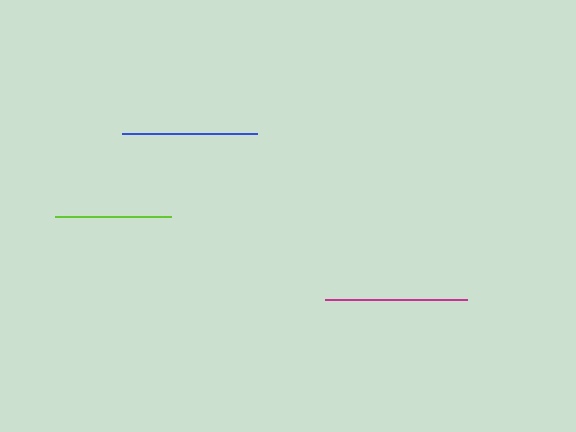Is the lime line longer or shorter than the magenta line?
The magenta line is longer than the lime line.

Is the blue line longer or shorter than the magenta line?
The magenta line is longer than the blue line.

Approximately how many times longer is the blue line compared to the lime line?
The blue line is approximately 1.2 times the length of the lime line.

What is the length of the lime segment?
The lime segment is approximately 115 pixels long.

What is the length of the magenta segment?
The magenta segment is approximately 142 pixels long.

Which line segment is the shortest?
The lime line is the shortest at approximately 115 pixels.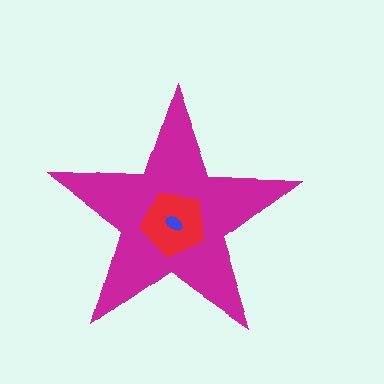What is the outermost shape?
The magenta star.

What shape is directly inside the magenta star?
The red pentagon.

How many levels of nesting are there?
3.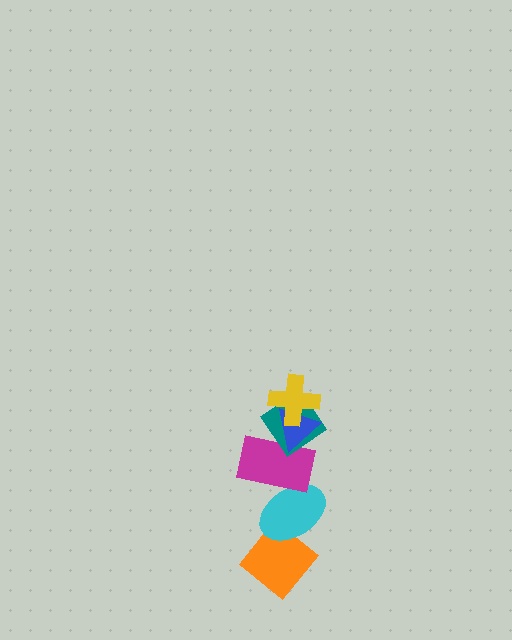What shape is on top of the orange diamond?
The cyan ellipse is on top of the orange diamond.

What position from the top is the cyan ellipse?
The cyan ellipse is 5th from the top.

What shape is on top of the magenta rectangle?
The teal diamond is on top of the magenta rectangle.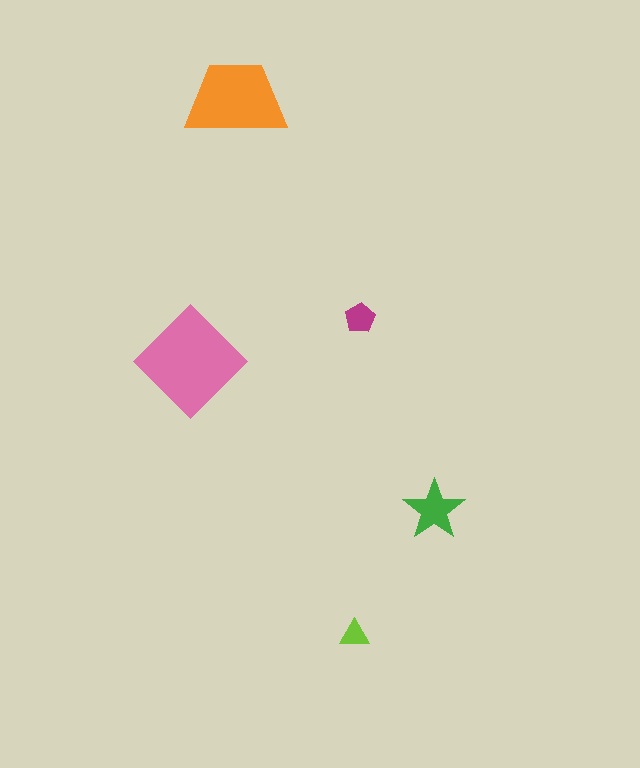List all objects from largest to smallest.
The pink diamond, the orange trapezoid, the green star, the magenta pentagon, the lime triangle.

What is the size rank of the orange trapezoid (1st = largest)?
2nd.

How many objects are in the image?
There are 5 objects in the image.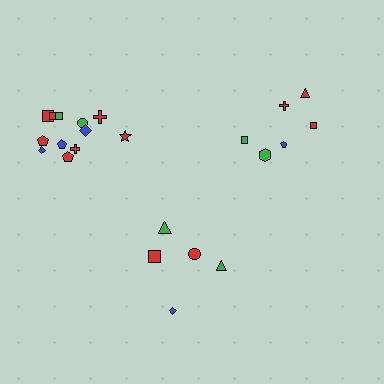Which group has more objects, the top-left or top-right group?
The top-left group.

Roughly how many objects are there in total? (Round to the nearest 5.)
Roughly 25 objects in total.